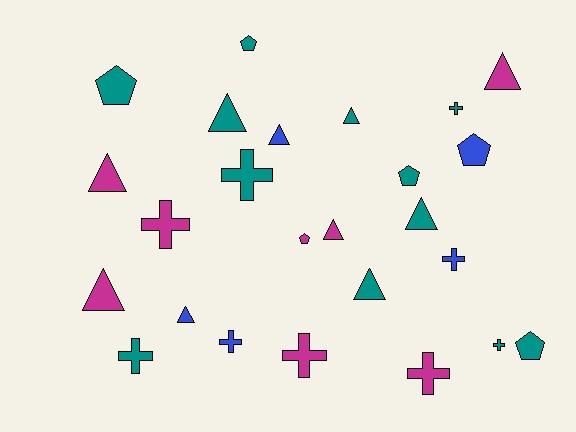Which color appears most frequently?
Teal, with 12 objects.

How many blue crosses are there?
There are 2 blue crosses.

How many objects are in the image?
There are 25 objects.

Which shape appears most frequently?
Triangle, with 10 objects.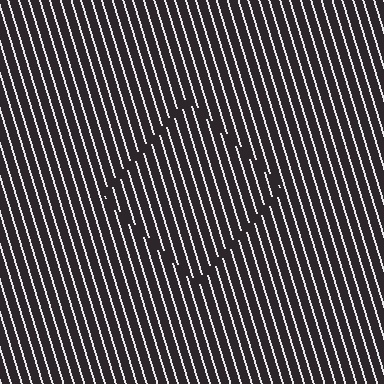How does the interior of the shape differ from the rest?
The interior of the shape contains the same grating, shifted by half a period — the contour is defined by the phase discontinuity where line-ends from the inner and outer gratings abut.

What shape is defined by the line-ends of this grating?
An illusory square. The interior of the shape contains the same grating, shifted by half a period — the contour is defined by the phase discontinuity where line-ends from the inner and outer gratings abut.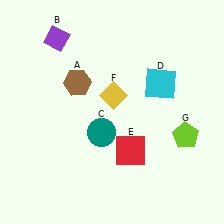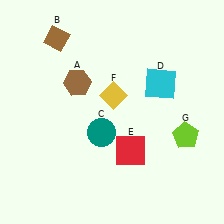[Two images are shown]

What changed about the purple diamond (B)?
In Image 1, B is purple. In Image 2, it changed to brown.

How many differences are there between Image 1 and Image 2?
There is 1 difference between the two images.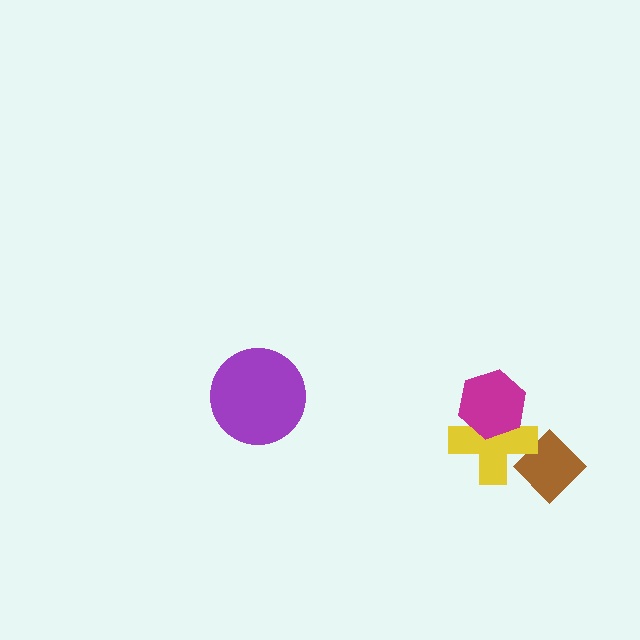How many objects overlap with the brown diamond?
1 object overlaps with the brown diamond.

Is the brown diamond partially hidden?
Yes, it is partially covered by another shape.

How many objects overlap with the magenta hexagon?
1 object overlaps with the magenta hexagon.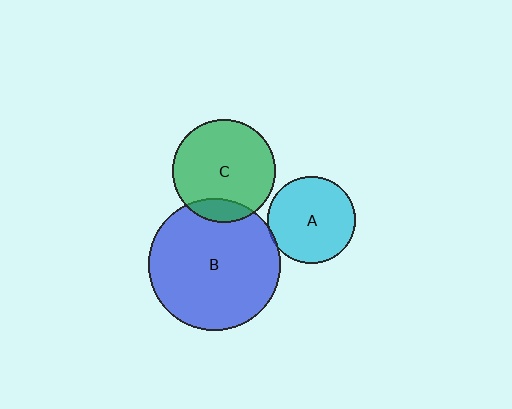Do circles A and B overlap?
Yes.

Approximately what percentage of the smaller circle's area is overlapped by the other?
Approximately 5%.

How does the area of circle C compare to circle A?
Approximately 1.4 times.